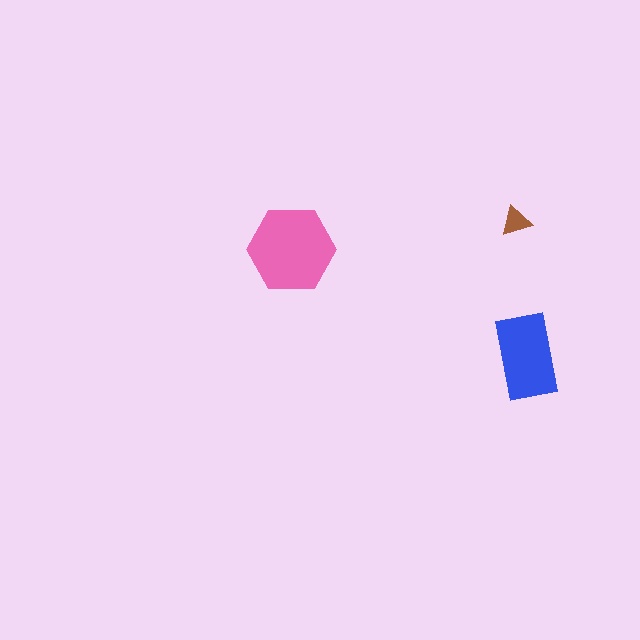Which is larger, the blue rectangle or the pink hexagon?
The pink hexagon.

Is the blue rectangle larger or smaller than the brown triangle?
Larger.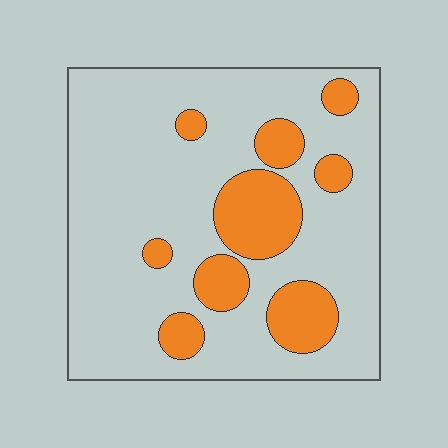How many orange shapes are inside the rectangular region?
9.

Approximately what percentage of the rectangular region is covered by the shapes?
Approximately 20%.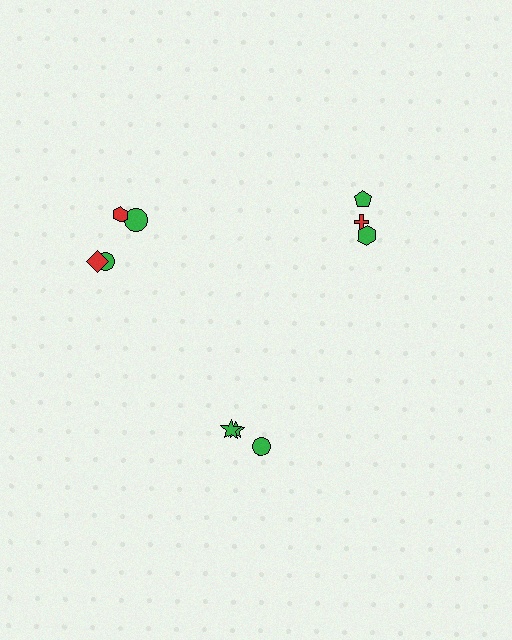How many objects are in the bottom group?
There are 3 objects.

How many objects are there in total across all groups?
There are 11 objects.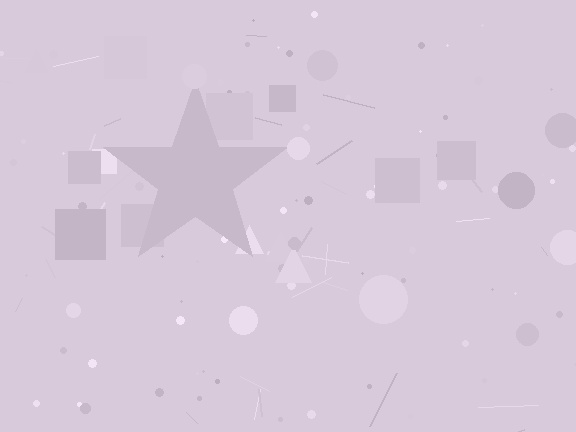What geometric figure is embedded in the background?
A star is embedded in the background.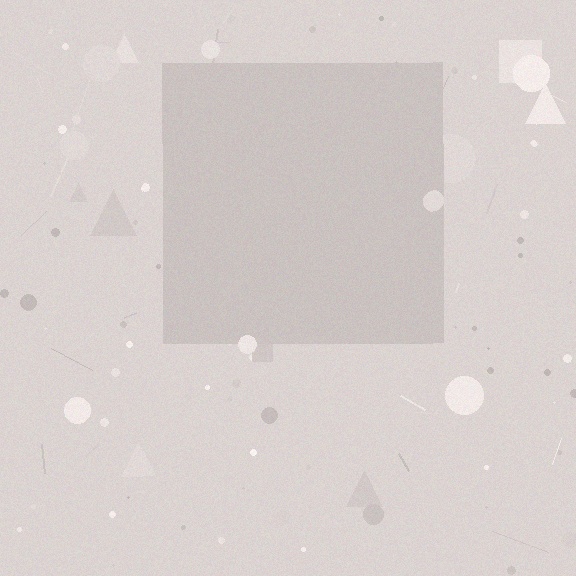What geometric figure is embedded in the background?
A square is embedded in the background.